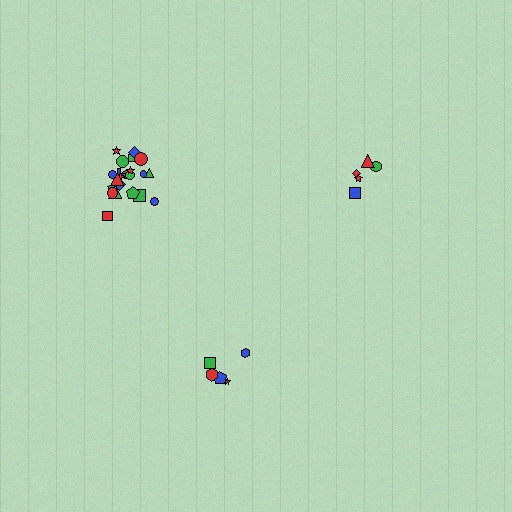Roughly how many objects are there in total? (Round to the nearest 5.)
Roughly 30 objects in total.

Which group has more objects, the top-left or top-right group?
The top-left group.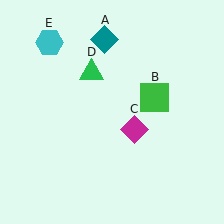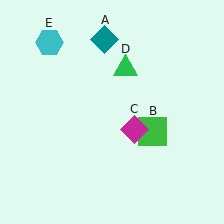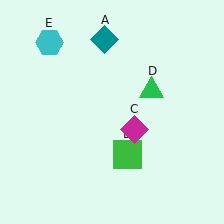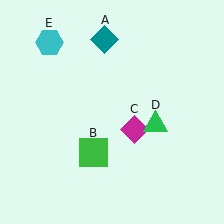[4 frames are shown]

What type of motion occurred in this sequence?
The green square (object B), green triangle (object D) rotated clockwise around the center of the scene.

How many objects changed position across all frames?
2 objects changed position: green square (object B), green triangle (object D).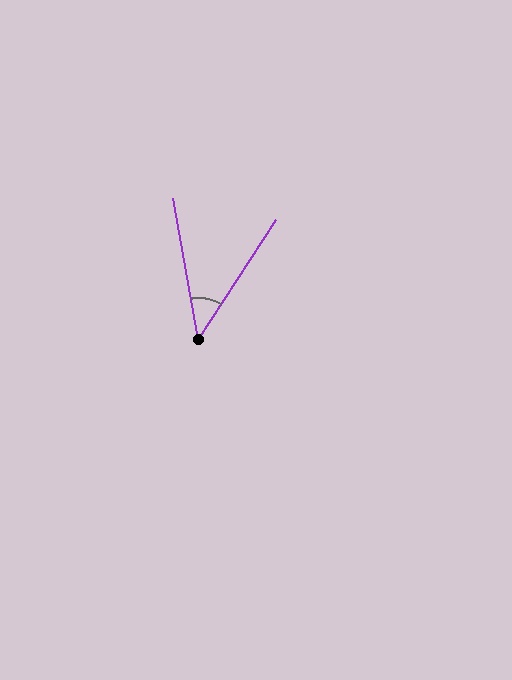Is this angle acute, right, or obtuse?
It is acute.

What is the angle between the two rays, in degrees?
Approximately 43 degrees.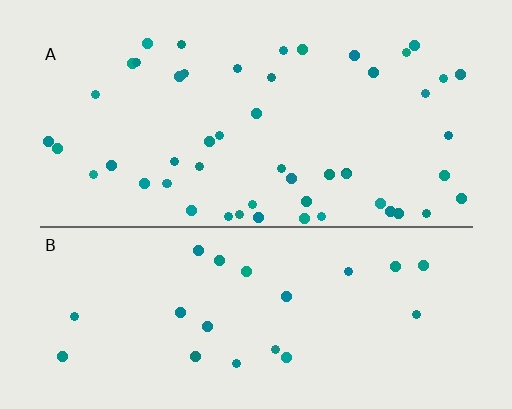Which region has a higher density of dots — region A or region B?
A (the top).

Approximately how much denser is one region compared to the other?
Approximately 2.4× — region A over region B.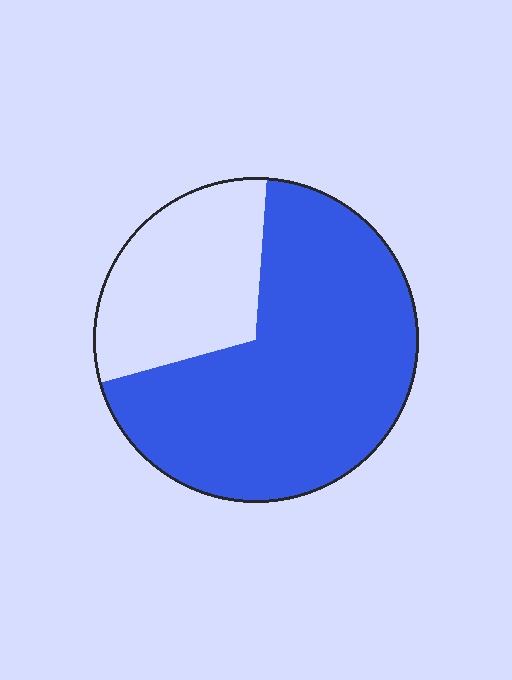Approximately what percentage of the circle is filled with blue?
Approximately 70%.